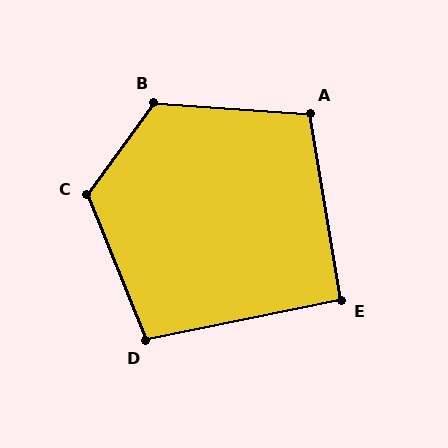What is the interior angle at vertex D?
Approximately 100 degrees (obtuse).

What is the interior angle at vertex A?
Approximately 103 degrees (obtuse).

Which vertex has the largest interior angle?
C, at approximately 122 degrees.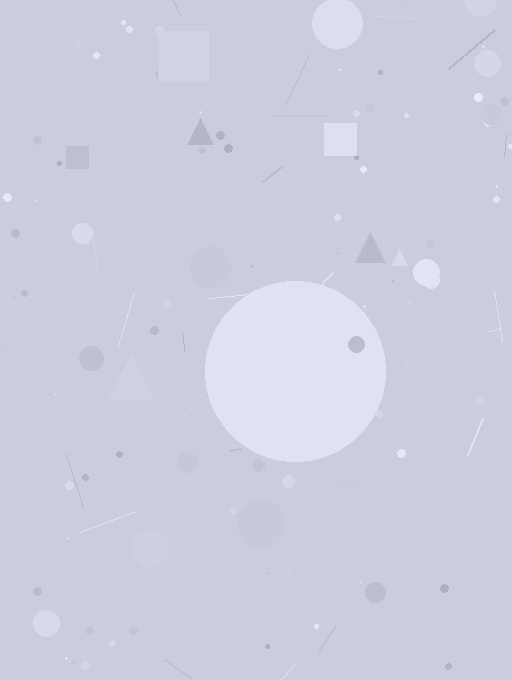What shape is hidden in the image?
A circle is hidden in the image.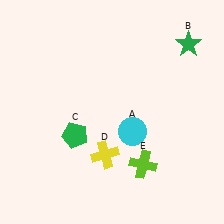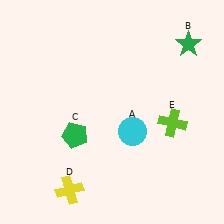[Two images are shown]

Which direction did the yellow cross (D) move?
The yellow cross (D) moved left.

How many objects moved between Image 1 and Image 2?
2 objects moved between the two images.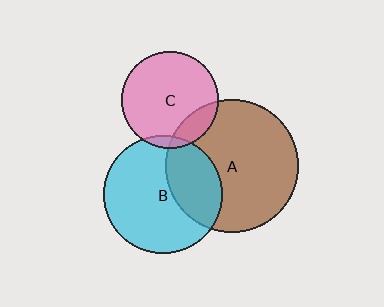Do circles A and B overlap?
Yes.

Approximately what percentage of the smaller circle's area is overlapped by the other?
Approximately 35%.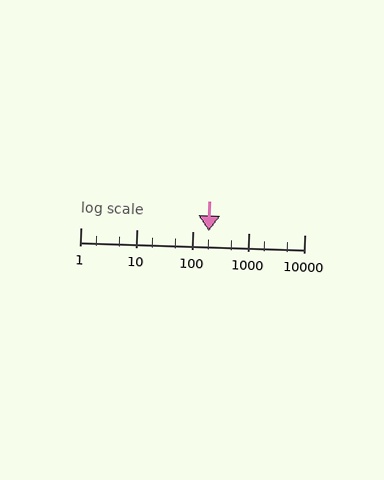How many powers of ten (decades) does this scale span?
The scale spans 4 decades, from 1 to 10000.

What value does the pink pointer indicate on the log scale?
The pointer indicates approximately 200.